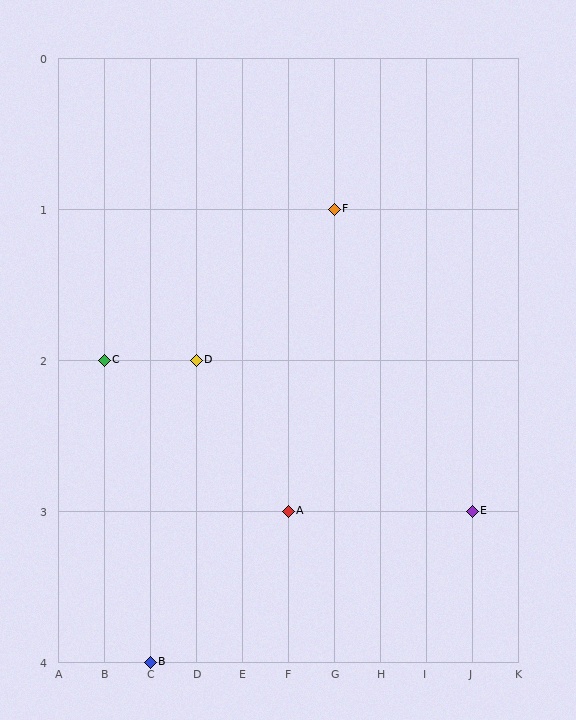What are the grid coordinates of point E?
Point E is at grid coordinates (J, 3).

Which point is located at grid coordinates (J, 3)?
Point E is at (J, 3).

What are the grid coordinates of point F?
Point F is at grid coordinates (G, 1).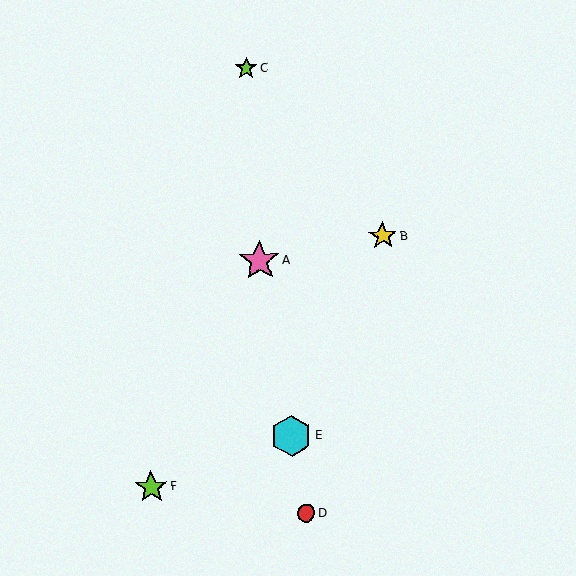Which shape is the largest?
The cyan hexagon (labeled E) is the largest.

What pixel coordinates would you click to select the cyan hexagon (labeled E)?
Click at (291, 436) to select the cyan hexagon E.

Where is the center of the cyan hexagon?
The center of the cyan hexagon is at (291, 436).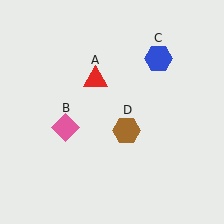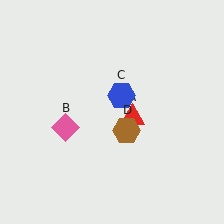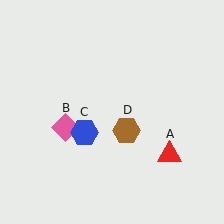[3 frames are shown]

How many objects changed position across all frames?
2 objects changed position: red triangle (object A), blue hexagon (object C).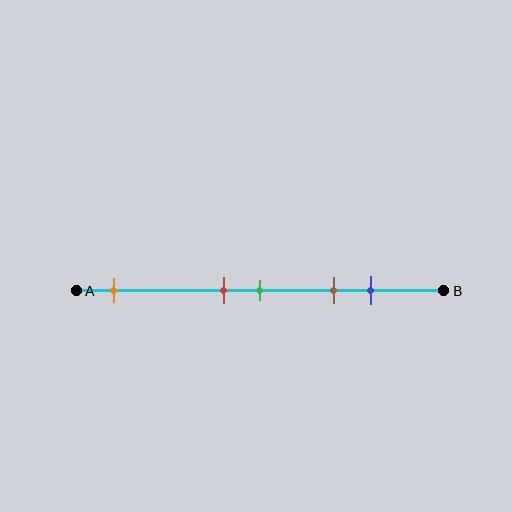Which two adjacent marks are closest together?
The red and green marks are the closest adjacent pair.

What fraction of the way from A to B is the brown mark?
The brown mark is approximately 70% (0.7) of the way from A to B.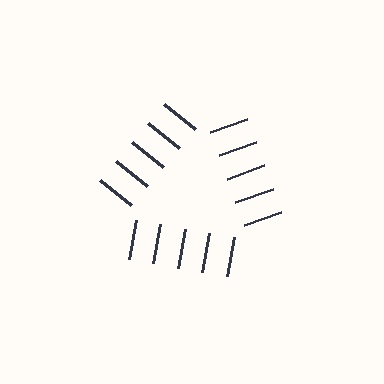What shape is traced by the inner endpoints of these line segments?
An illusory triangle — the line segments terminate on its edges but no continuous stroke is drawn.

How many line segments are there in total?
15 — 5 along each of the 3 edges.